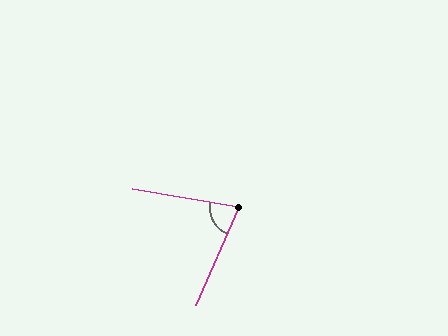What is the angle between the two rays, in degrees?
Approximately 76 degrees.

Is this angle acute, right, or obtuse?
It is acute.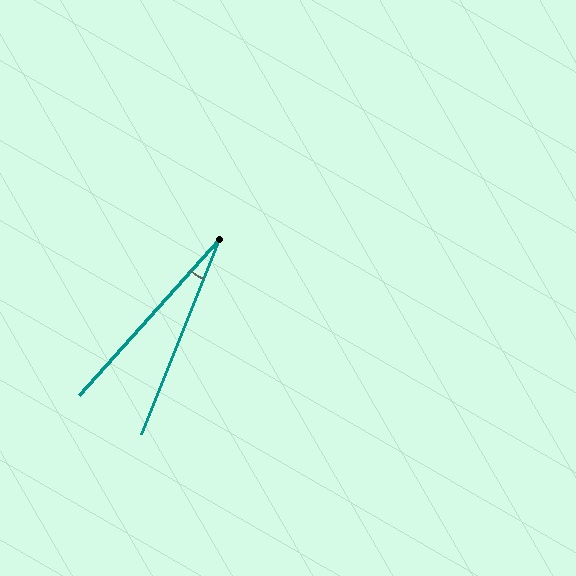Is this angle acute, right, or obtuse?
It is acute.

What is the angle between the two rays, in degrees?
Approximately 20 degrees.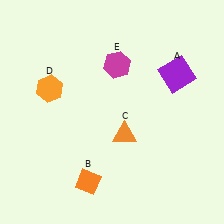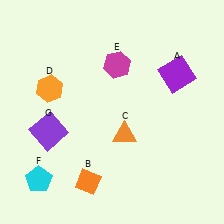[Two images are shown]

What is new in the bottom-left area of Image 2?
A cyan pentagon (F) was added in the bottom-left area of Image 2.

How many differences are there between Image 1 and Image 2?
There are 2 differences between the two images.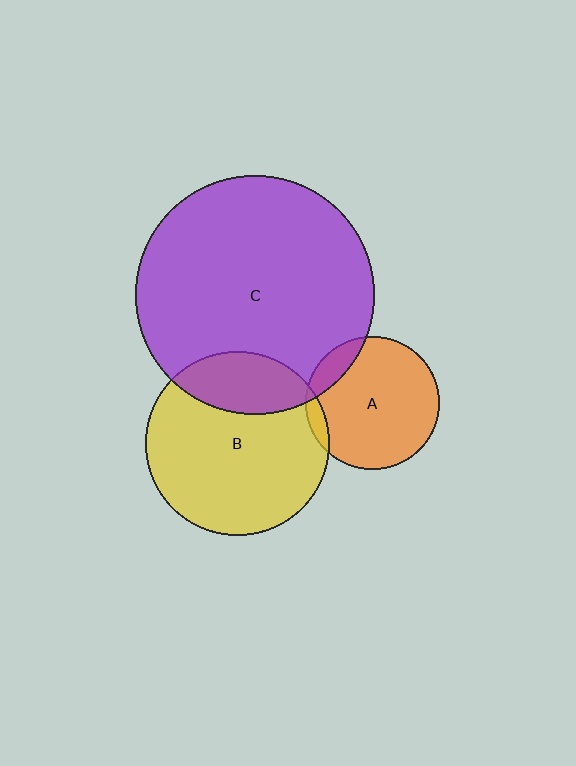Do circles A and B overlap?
Yes.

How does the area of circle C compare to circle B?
Approximately 1.7 times.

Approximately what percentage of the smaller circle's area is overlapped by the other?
Approximately 5%.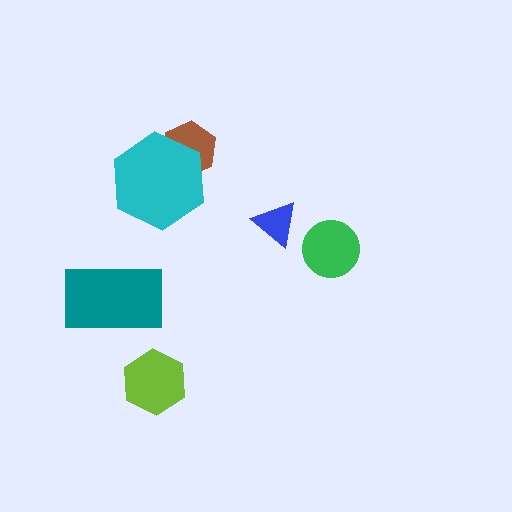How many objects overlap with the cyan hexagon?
1 object overlaps with the cyan hexagon.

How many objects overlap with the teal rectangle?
0 objects overlap with the teal rectangle.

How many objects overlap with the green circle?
0 objects overlap with the green circle.